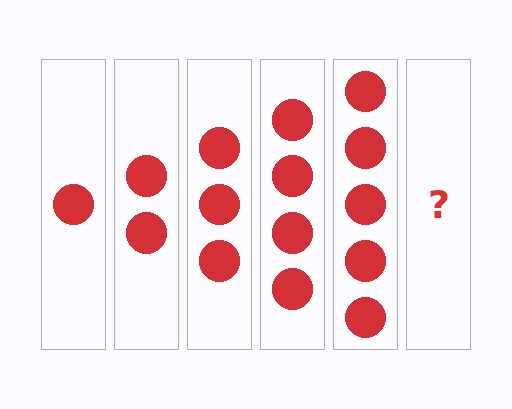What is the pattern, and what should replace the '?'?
The pattern is that each step adds one more circle. The '?' should be 6 circles.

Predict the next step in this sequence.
The next step is 6 circles.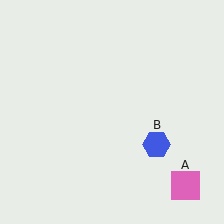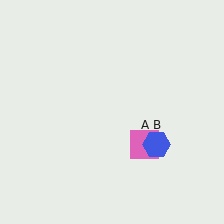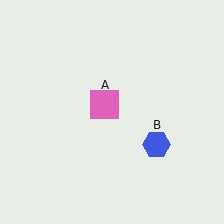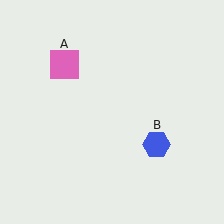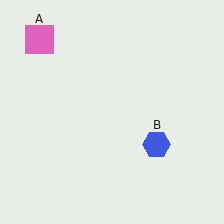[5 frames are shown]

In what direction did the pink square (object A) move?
The pink square (object A) moved up and to the left.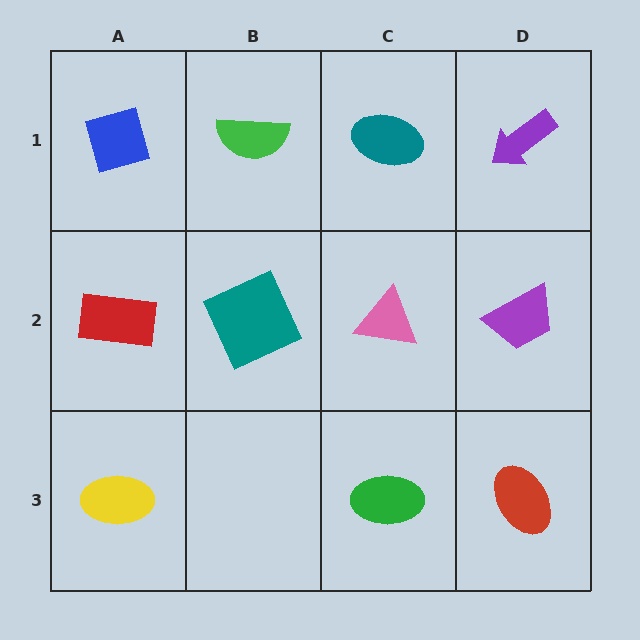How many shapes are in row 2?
4 shapes.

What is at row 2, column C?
A pink triangle.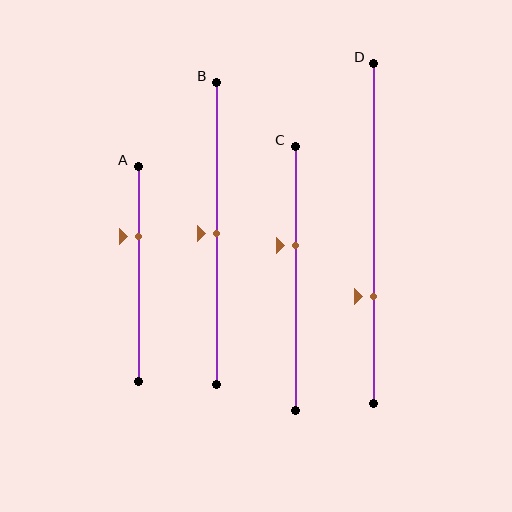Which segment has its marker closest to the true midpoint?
Segment B has its marker closest to the true midpoint.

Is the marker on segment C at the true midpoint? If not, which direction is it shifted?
No, the marker on segment C is shifted upward by about 13% of the segment length.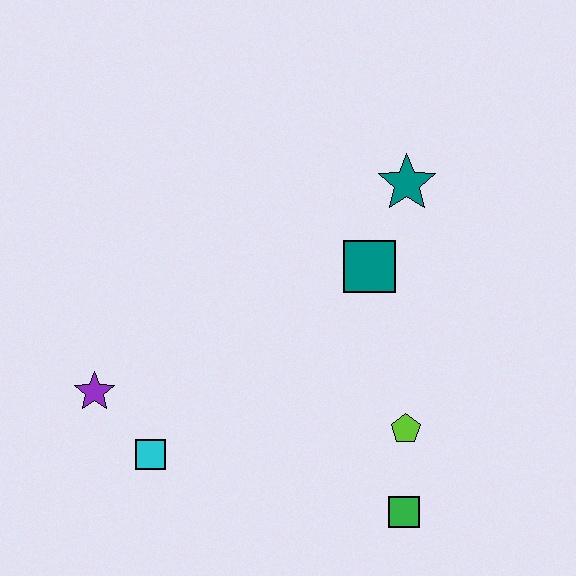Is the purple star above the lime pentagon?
Yes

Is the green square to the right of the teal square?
Yes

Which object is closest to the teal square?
The teal star is closest to the teal square.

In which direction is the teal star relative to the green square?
The teal star is above the green square.